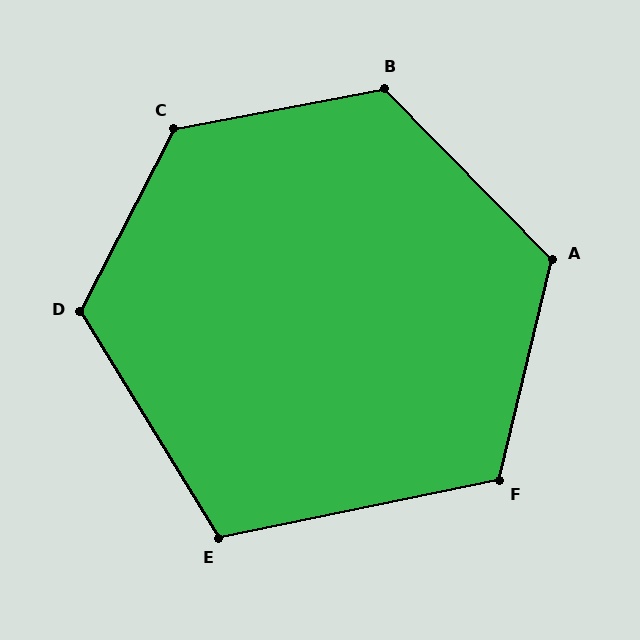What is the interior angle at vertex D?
Approximately 121 degrees (obtuse).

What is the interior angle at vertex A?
Approximately 122 degrees (obtuse).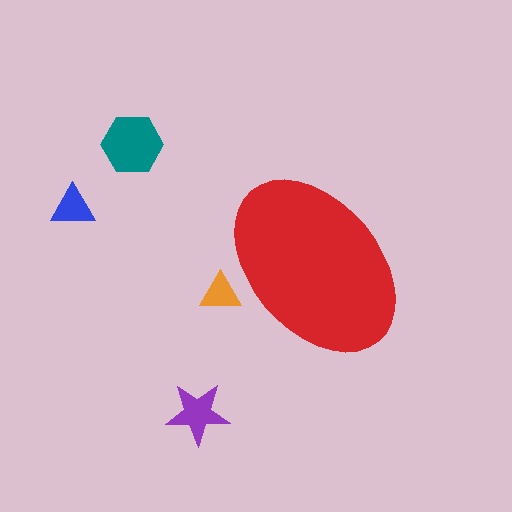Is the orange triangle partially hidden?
Yes, the orange triangle is partially hidden behind the red ellipse.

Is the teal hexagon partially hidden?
No, the teal hexagon is fully visible.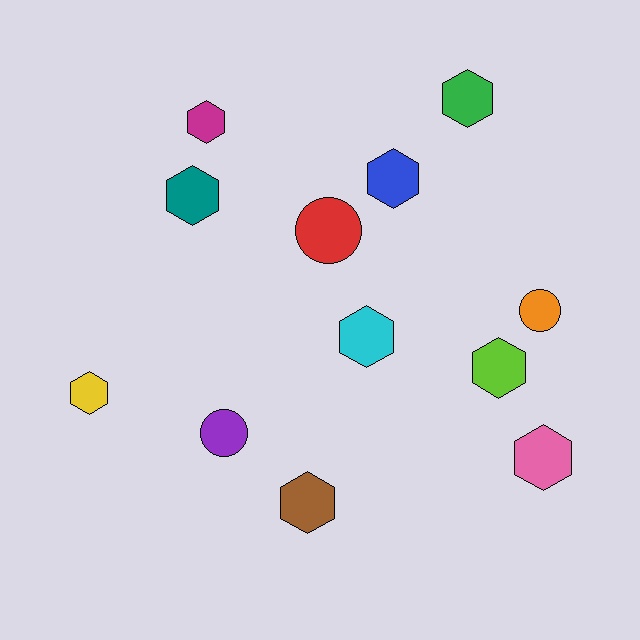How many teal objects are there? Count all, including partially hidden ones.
There is 1 teal object.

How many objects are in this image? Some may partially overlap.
There are 12 objects.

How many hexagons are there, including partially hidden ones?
There are 9 hexagons.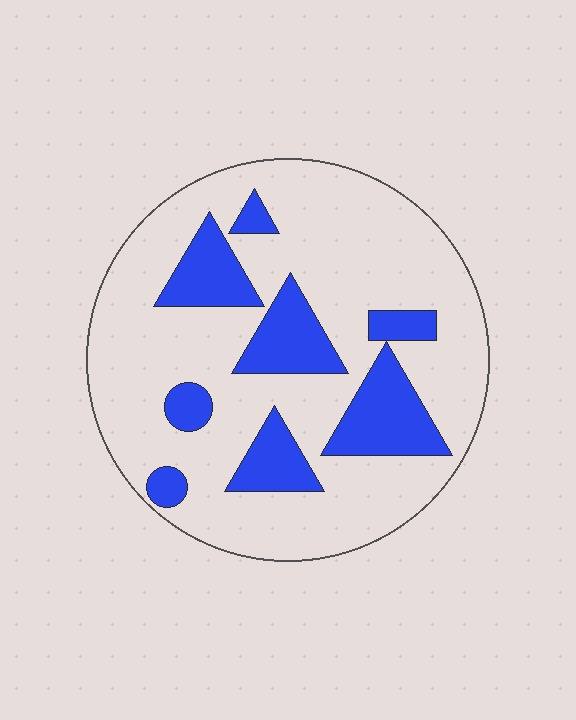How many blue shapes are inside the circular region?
8.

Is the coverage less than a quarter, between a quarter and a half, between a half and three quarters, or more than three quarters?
Less than a quarter.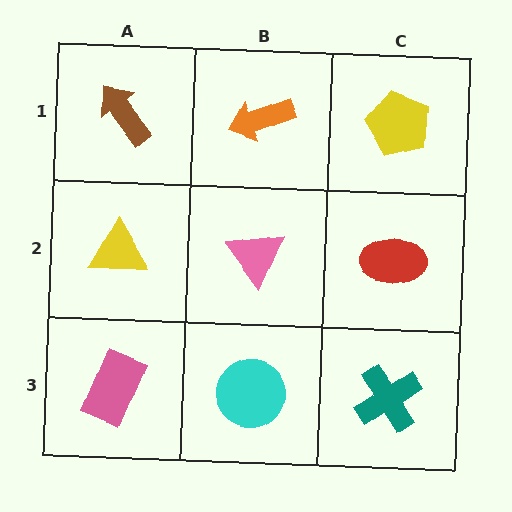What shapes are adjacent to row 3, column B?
A pink triangle (row 2, column B), a pink rectangle (row 3, column A), a teal cross (row 3, column C).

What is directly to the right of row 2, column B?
A red ellipse.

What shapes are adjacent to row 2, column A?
A brown arrow (row 1, column A), a pink rectangle (row 3, column A), a pink triangle (row 2, column B).